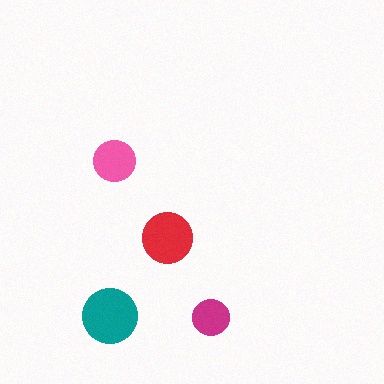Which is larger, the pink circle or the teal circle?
The teal one.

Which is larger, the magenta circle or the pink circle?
The pink one.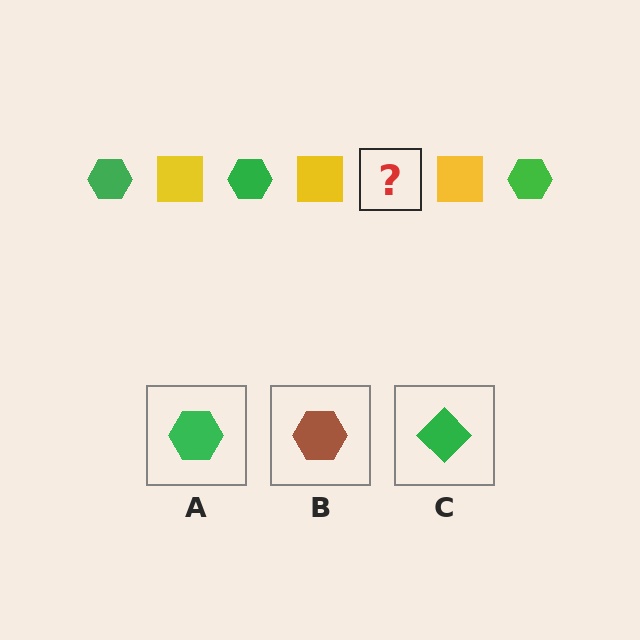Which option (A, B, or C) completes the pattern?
A.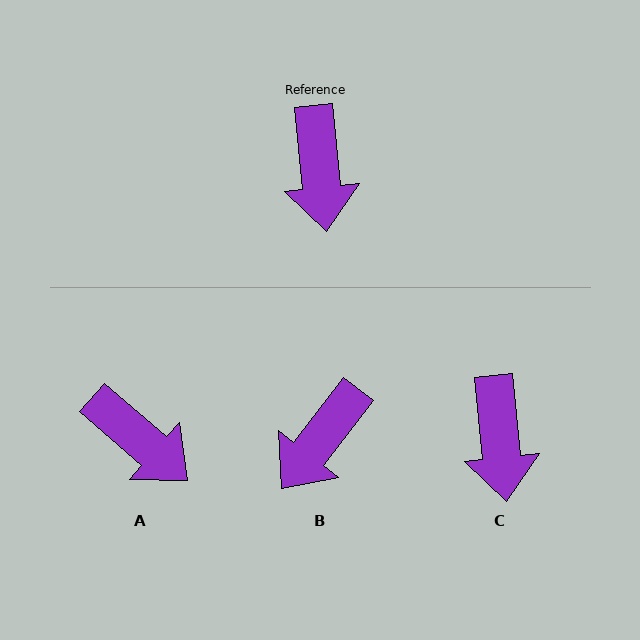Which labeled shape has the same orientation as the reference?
C.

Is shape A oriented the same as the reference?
No, it is off by about 43 degrees.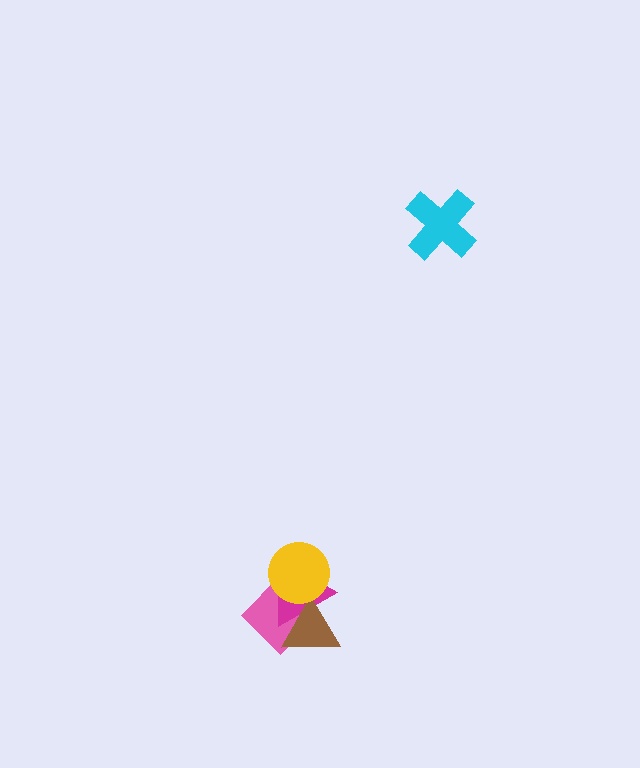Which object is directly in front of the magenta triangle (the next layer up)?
The brown triangle is directly in front of the magenta triangle.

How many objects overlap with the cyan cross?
0 objects overlap with the cyan cross.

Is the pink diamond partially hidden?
Yes, it is partially covered by another shape.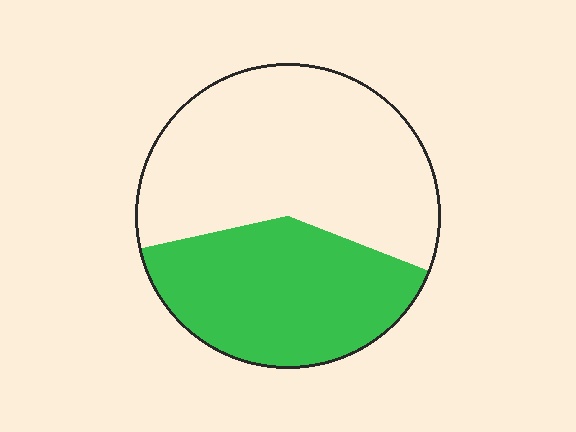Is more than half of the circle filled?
No.